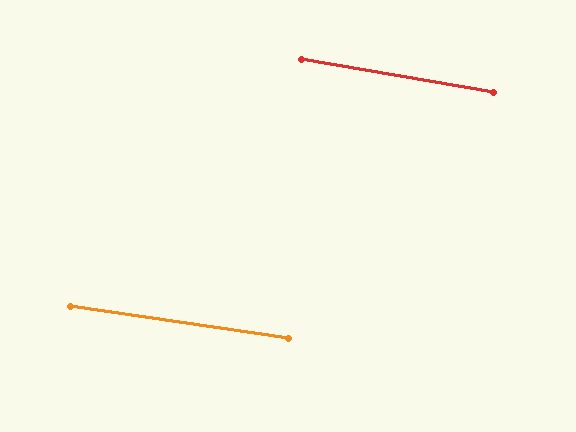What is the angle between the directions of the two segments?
Approximately 1 degree.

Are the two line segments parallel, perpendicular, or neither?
Parallel — their directions differ by only 1.3°.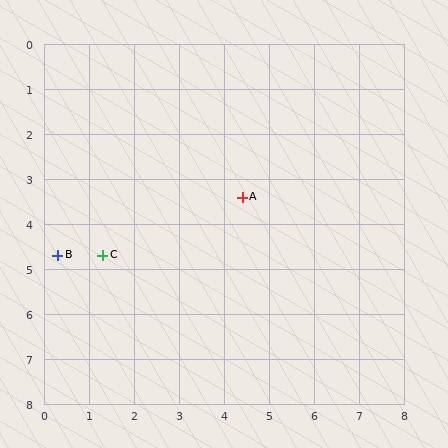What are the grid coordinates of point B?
Point B is at approximately (0.3, 4.7).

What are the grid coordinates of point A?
Point A is at approximately (4.4, 3.4).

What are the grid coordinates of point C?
Point C is at approximately (1.3, 4.7).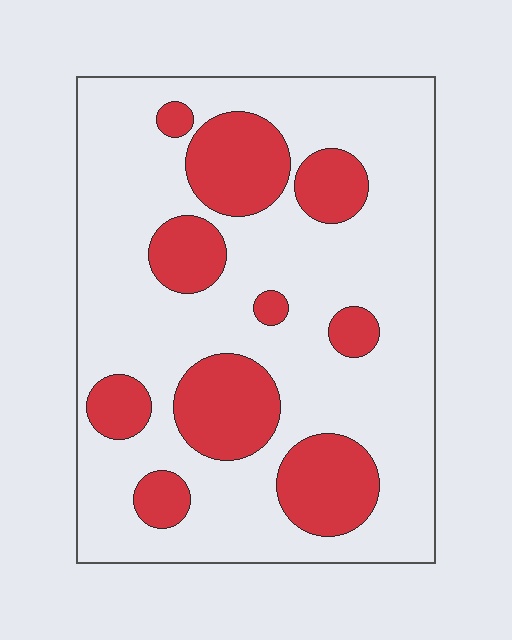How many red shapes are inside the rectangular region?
10.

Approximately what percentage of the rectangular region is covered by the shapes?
Approximately 25%.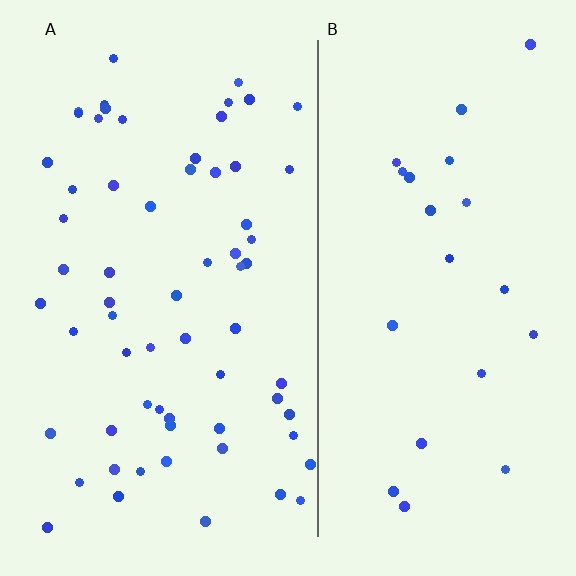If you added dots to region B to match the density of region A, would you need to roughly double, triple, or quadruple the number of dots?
Approximately triple.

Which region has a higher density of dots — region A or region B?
A (the left).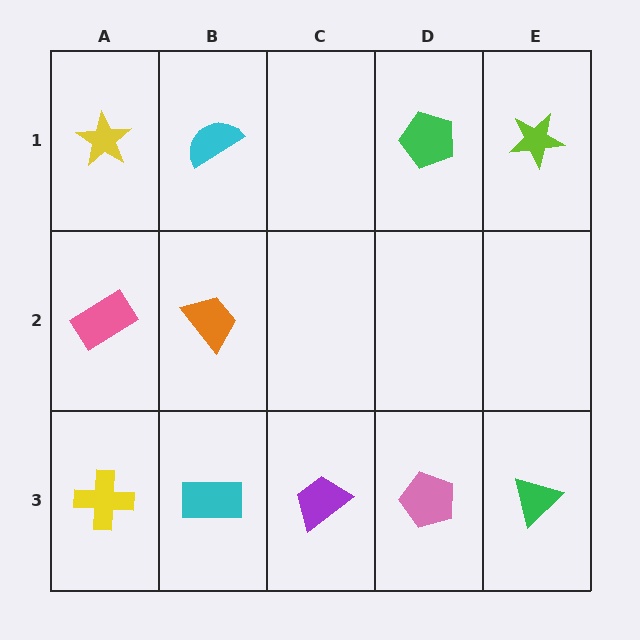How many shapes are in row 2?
2 shapes.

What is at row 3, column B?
A cyan rectangle.